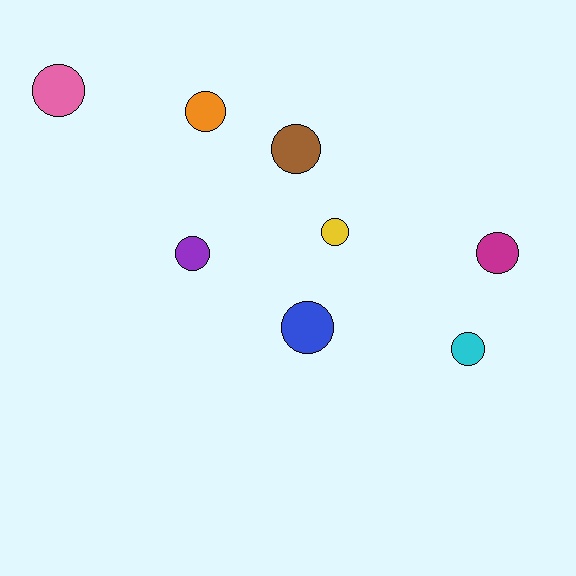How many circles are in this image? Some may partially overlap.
There are 8 circles.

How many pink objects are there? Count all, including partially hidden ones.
There is 1 pink object.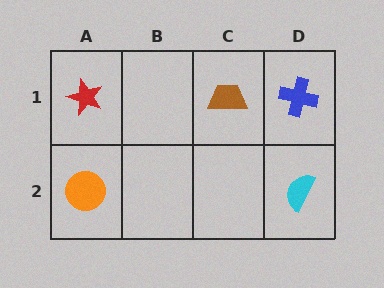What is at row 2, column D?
A cyan semicircle.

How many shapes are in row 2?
2 shapes.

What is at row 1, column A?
A red star.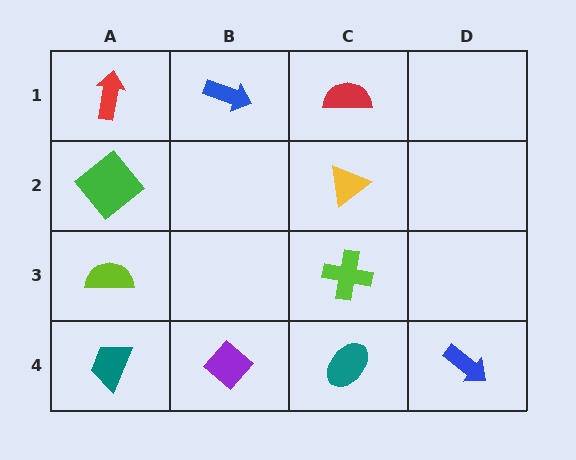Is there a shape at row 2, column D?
No, that cell is empty.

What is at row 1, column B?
A blue arrow.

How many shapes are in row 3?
2 shapes.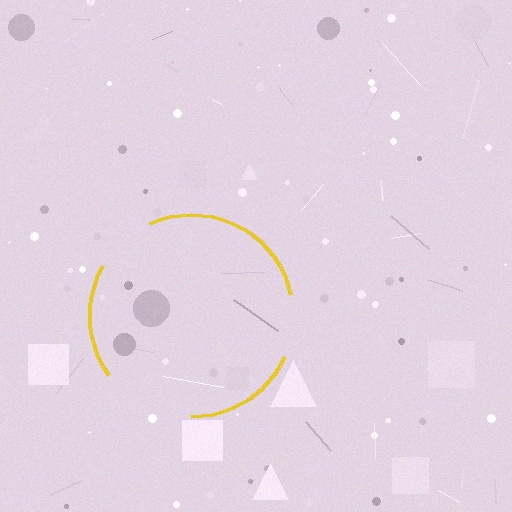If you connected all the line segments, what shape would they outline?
They would outline a circle.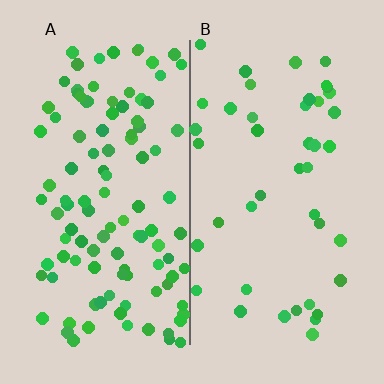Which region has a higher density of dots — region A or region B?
A (the left).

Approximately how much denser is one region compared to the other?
Approximately 2.5× — region A over region B.